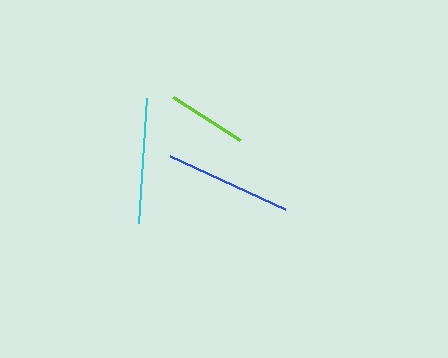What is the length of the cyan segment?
The cyan segment is approximately 125 pixels long.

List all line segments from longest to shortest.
From longest to shortest: blue, cyan, lime.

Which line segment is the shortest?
The lime line is the shortest at approximately 80 pixels.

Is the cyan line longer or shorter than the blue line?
The blue line is longer than the cyan line.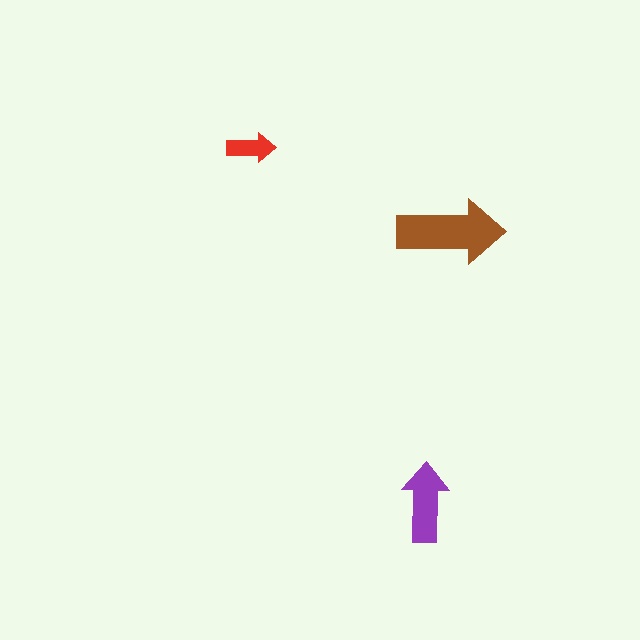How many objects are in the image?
There are 3 objects in the image.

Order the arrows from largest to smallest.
the brown one, the purple one, the red one.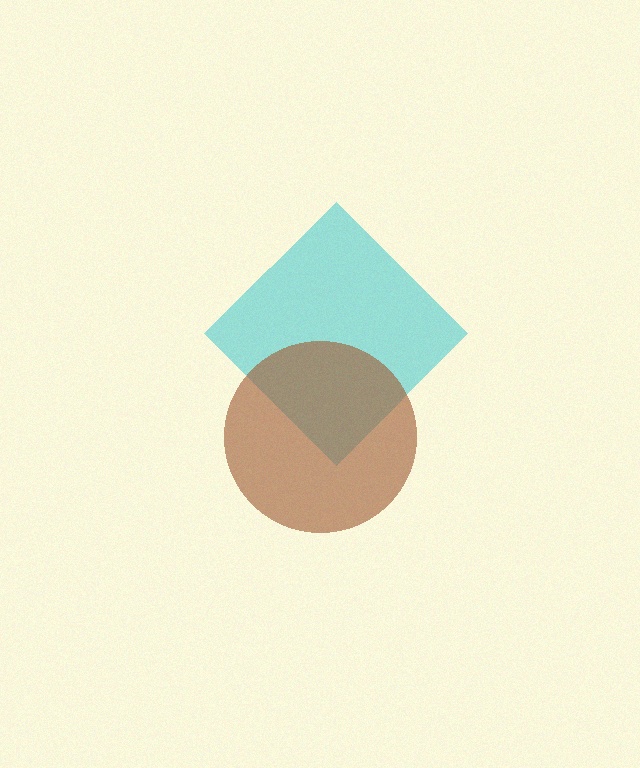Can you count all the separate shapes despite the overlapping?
Yes, there are 2 separate shapes.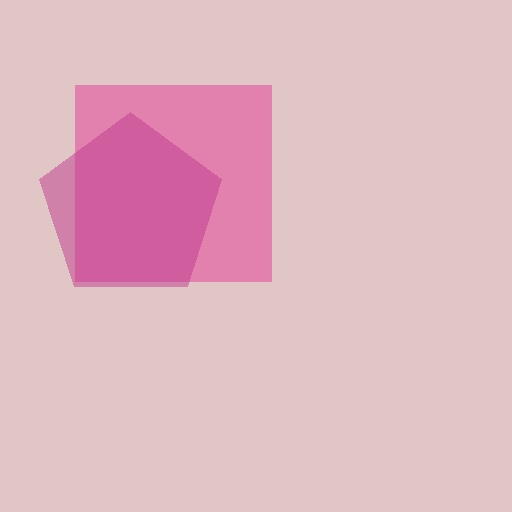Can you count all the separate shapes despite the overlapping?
Yes, there are 2 separate shapes.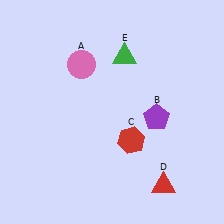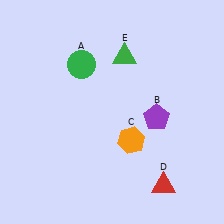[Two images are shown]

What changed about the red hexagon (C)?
In Image 1, C is red. In Image 2, it changed to orange.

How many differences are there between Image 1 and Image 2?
There are 2 differences between the two images.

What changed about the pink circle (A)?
In Image 1, A is pink. In Image 2, it changed to green.